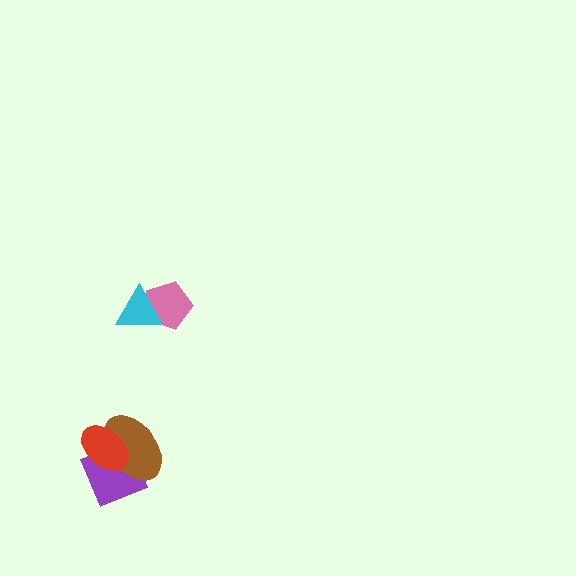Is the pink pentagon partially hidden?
Yes, it is partially covered by another shape.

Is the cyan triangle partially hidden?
No, no other shape covers it.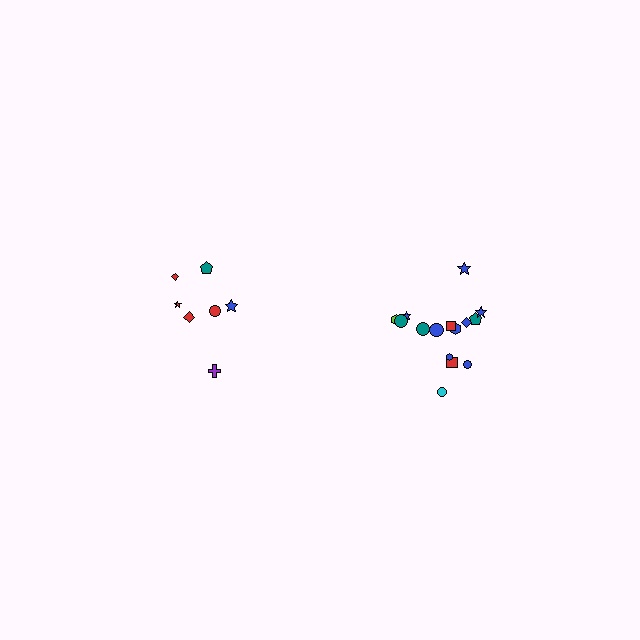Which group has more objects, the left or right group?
The right group.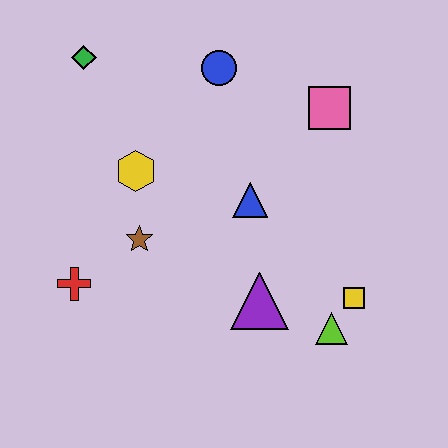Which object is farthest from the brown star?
The pink square is farthest from the brown star.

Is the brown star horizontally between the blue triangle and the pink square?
No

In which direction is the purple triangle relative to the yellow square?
The purple triangle is to the left of the yellow square.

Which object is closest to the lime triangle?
The yellow square is closest to the lime triangle.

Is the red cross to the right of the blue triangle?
No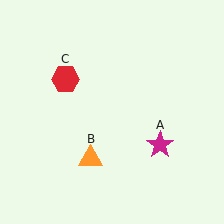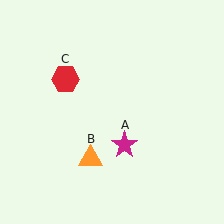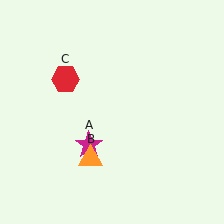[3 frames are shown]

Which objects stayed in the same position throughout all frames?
Orange triangle (object B) and red hexagon (object C) remained stationary.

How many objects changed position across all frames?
1 object changed position: magenta star (object A).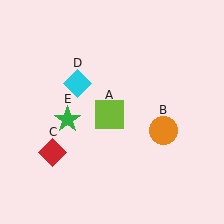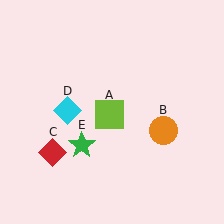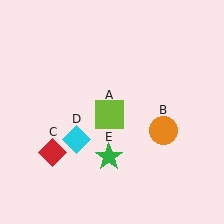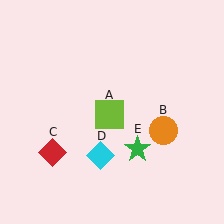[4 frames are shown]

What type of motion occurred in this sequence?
The cyan diamond (object D), green star (object E) rotated counterclockwise around the center of the scene.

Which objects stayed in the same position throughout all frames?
Lime square (object A) and orange circle (object B) and red diamond (object C) remained stationary.